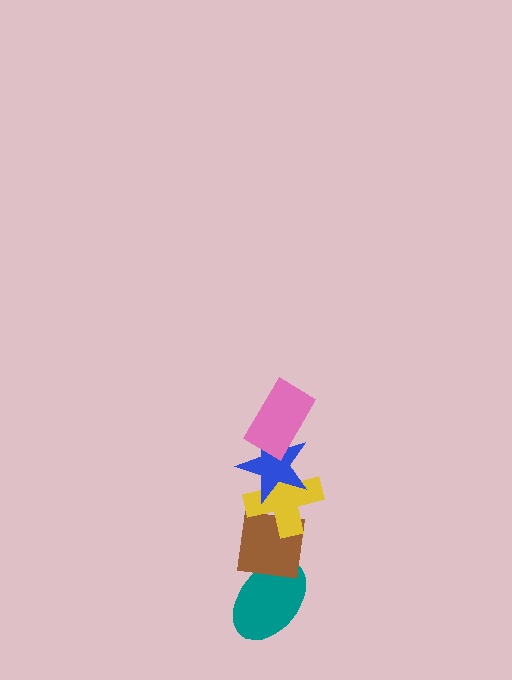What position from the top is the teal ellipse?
The teal ellipse is 5th from the top.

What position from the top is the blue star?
The blue star is 2nd from the top.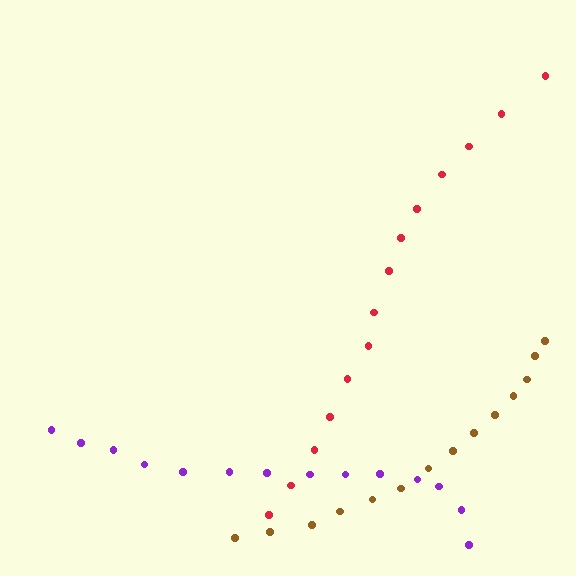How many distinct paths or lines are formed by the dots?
There are 3 distinct paths.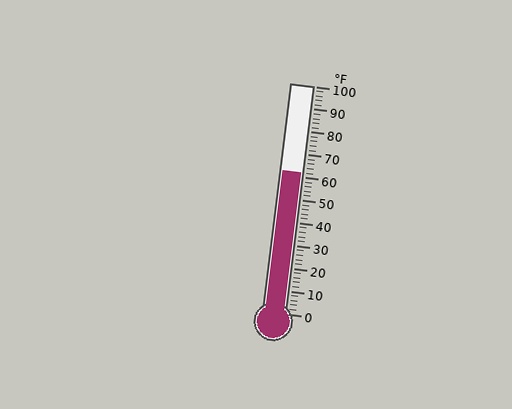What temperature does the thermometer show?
The thermometer shows approximately 62°F.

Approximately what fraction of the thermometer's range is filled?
The thermometer is filled to approximately 60% of its range.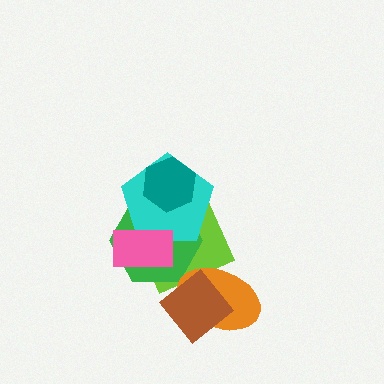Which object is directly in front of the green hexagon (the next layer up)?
The cyan pentagon is directly in front of the green hexagon.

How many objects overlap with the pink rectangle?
3 objects overlap with the pink rectangle.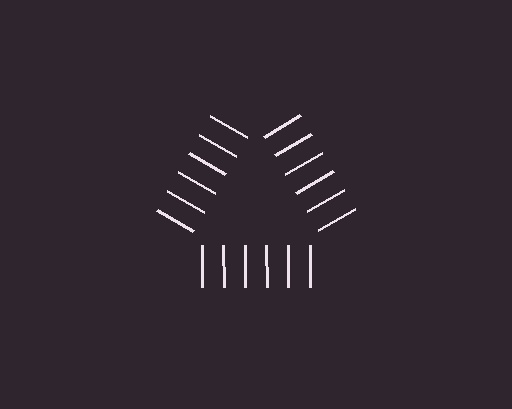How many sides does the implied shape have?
3 sides — the line-ends trace a triangle.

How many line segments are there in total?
18 — 6 along each of the 3 edges.